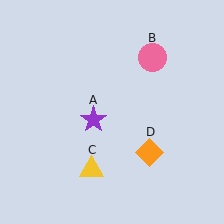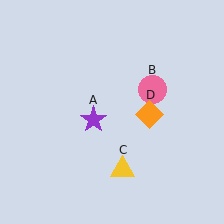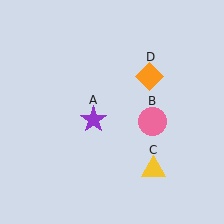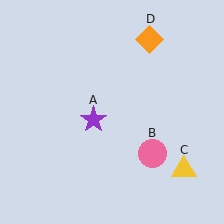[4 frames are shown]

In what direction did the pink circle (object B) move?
The pink circle (object B) moved down.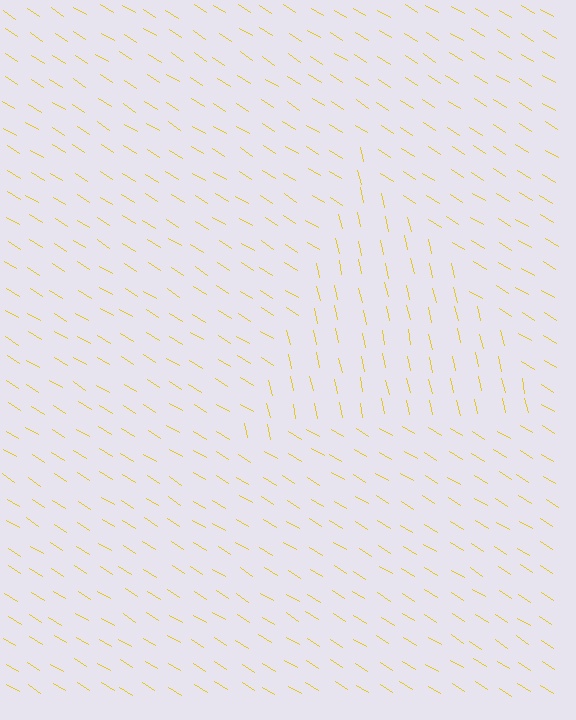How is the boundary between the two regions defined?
The boundary is defined purely by a change in line orientation (approximately 45 degrees difference). All lines are the same color and thickness.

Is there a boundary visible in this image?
Yes, there is a texture boundary formed by a change in line orientation.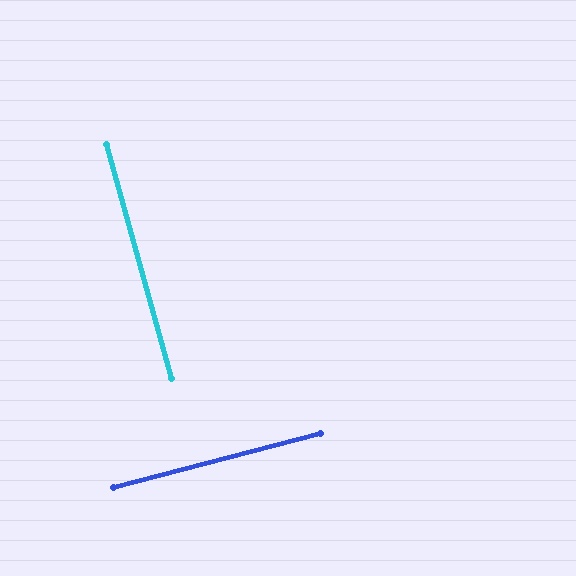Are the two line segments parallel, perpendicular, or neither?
Perpendicular — they meet at approximately 89°.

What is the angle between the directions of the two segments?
Approximately 89 degrees.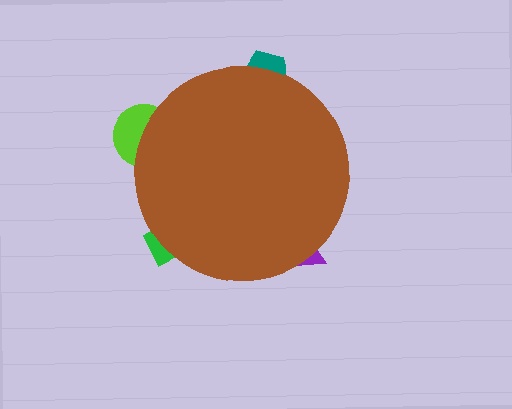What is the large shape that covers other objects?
A brown circle.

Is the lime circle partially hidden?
Yes, the lime circle is partially hidden behind the brown circle.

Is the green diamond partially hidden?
Yes, the green diamond is partially hidden behind the brown circle.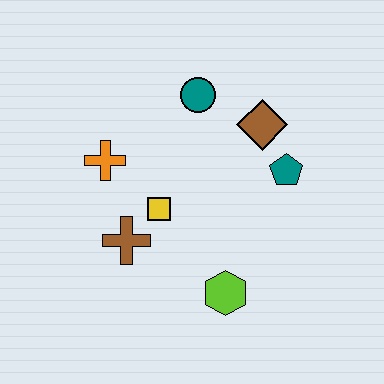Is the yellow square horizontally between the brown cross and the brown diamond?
Yes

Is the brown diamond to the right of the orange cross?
Yes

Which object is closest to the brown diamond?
The teal pentagon is closest to the brown diamond.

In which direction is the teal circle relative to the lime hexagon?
The teal circle is above the lime hexagon.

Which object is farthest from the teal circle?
The lime hexagon is farthest from the teal circle.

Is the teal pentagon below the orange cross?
Yes